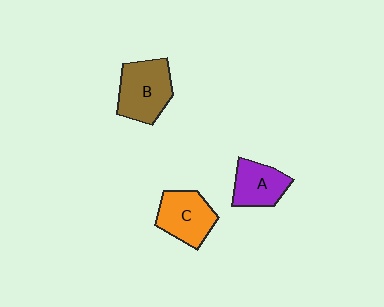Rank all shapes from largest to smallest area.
From largest to smallest: B (brown), C (orange), A (purple).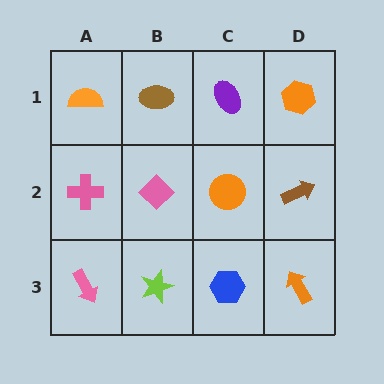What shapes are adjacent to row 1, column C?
An orange circle (row 2, column C), a brown ellipse (row 1, column B), an orange hexagon (row 1, column D).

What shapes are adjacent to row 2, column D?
An orange hexagon (row 1, column D), an orange arrow (row 3, column D), an orange circle (row 2, column C).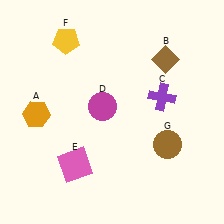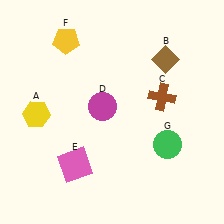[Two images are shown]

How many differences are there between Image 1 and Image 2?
There are 3 differences between the two images.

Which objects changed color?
A changed from orange to yellow. C changed from purple to brown. G changed from brown to green.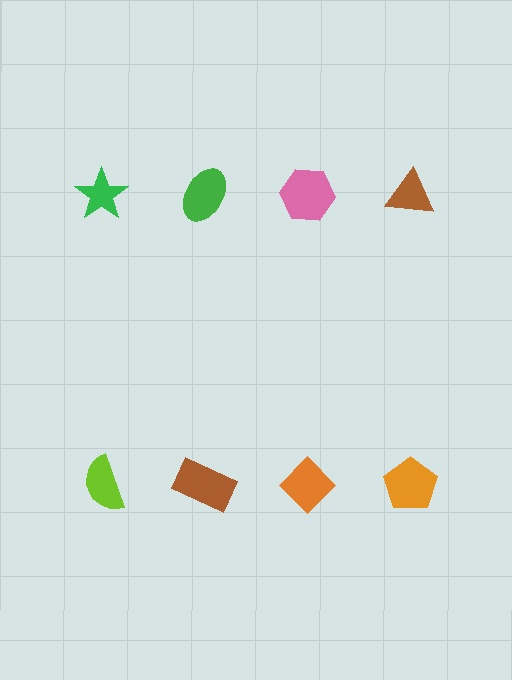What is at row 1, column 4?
A brown triangle.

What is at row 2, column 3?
An orange diamond.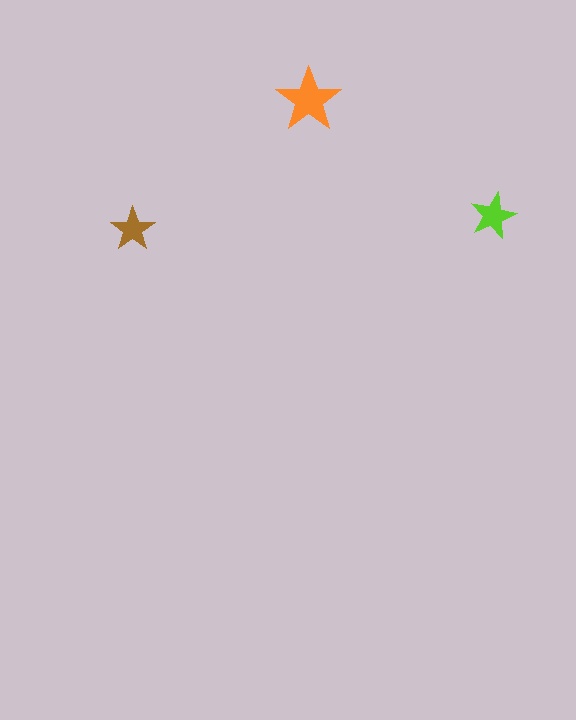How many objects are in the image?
There are 3 objects in the image.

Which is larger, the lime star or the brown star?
The lime one.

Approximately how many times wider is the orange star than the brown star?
About 1.5 times wider.